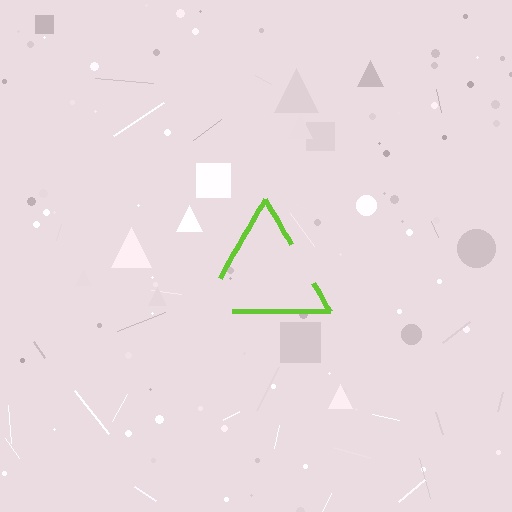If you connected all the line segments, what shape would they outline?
They would outline a triangle.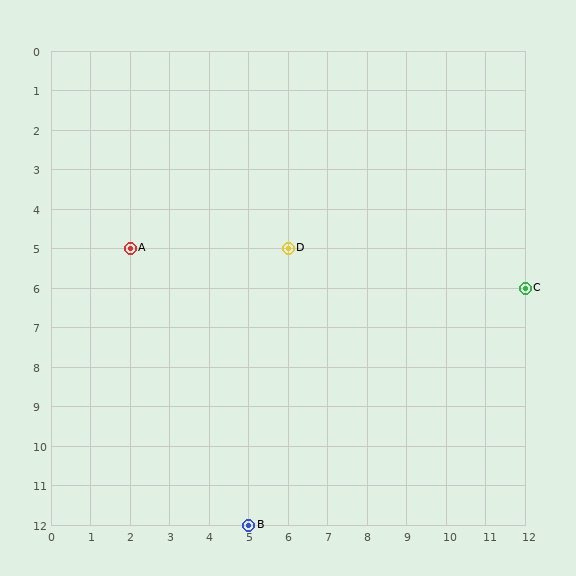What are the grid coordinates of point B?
Point B is at grid coordinates (5, 12).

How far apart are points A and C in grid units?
Points A and C are 10 columns and 1 row apart (about 10.0 grid units diagonally).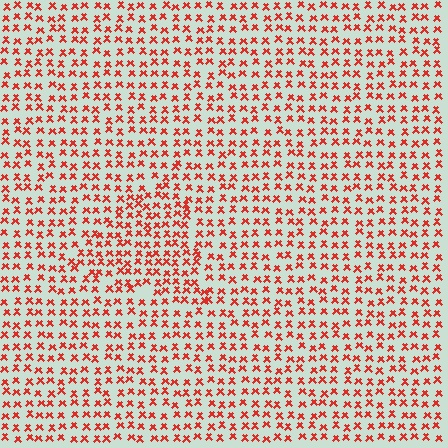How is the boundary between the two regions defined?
The boundary is defined by a change in element density (approximately 1.4x ratio). All elements are the same color, size, and shape.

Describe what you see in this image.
The image contains small red elements arranged at two different densities. A triangle-shaped region is visible where the elements are more densely packed than the surrounding area.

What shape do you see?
I see a triangle.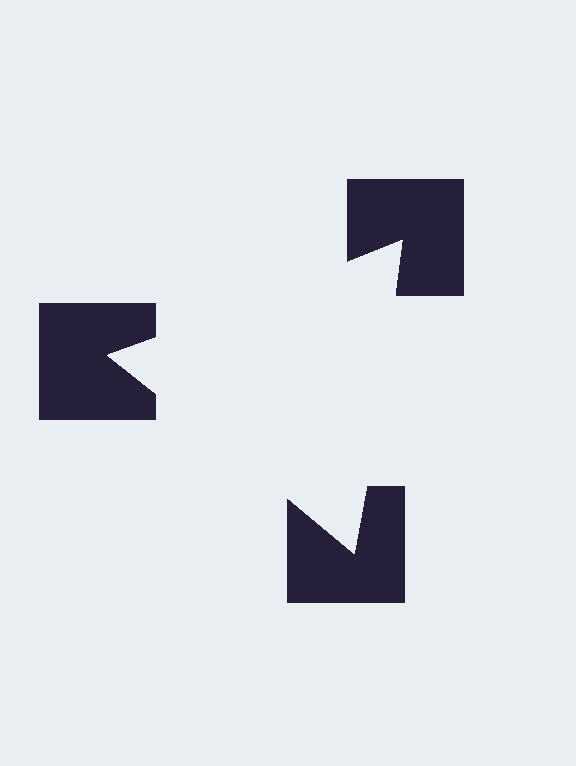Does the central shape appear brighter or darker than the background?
It typically appears slightly brighter than the background, even though no actual brightness change is drawn.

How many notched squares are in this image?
There are 3 — one at each vertex of the illusory triangle.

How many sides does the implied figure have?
3 sides.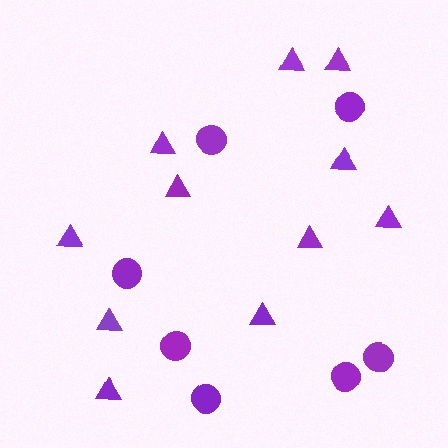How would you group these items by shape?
There are 2 groups: one group of circles (7) and one group of triangles (11).